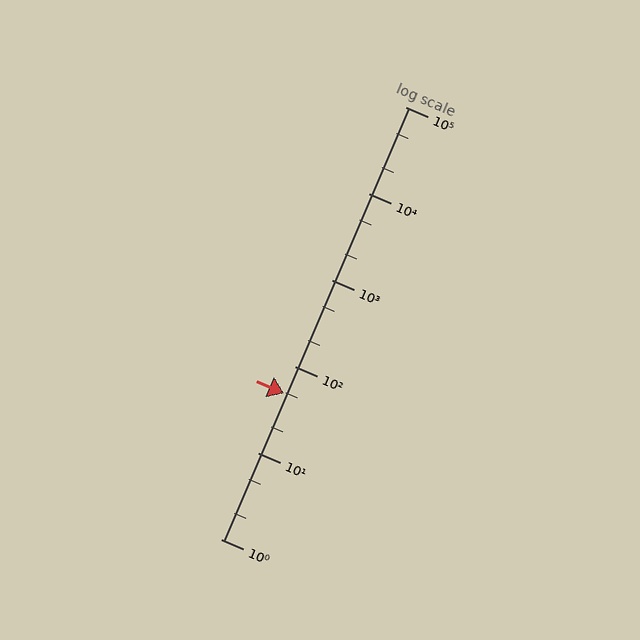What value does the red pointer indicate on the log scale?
The pointer indicates approximately 48.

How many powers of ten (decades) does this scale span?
The scale spans 5 decades, from 1 to 100000.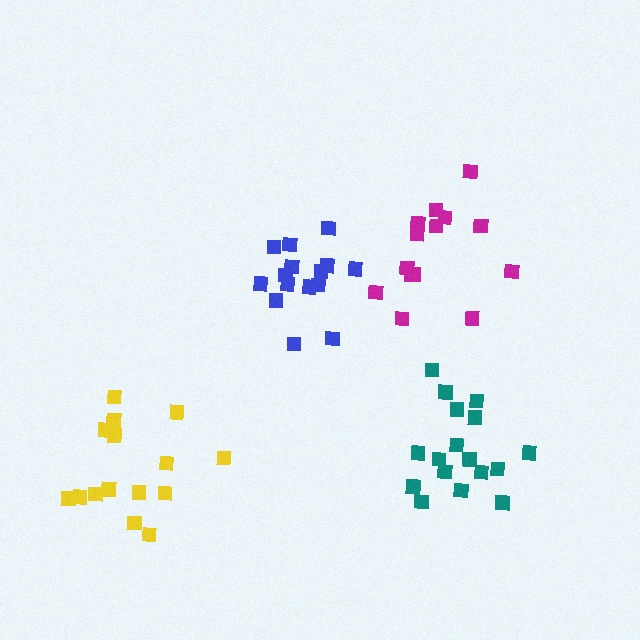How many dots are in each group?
Group 1: 15 dots, Group 2: 17 dots, Group 3: 14 dots, Group 4: 15 dots (61 total).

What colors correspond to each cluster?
The clusters are colored: blue, teal, magenta, yellow.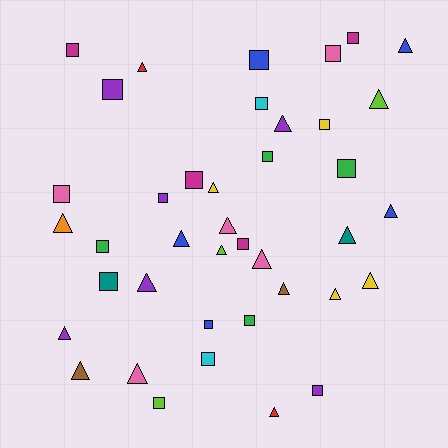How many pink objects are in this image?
There are 5 pink objects.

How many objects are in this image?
There are 40 objects.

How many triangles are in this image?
There are 20 triangles.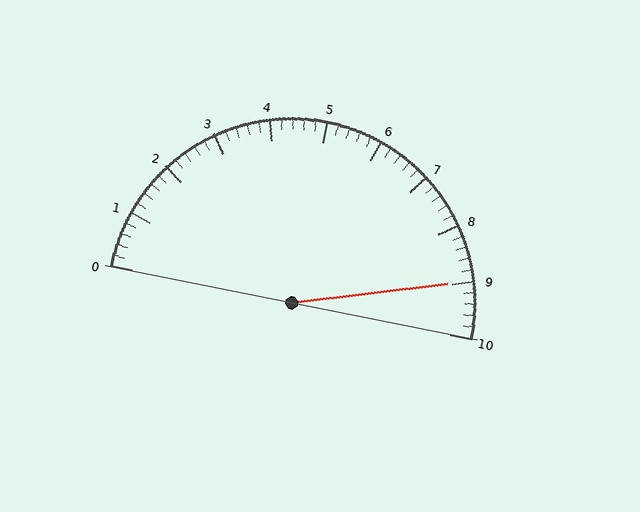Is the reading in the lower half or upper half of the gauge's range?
The reading is in the upper half of the range (0 to 10).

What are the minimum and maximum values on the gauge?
The gauge ranges from 0 to 10.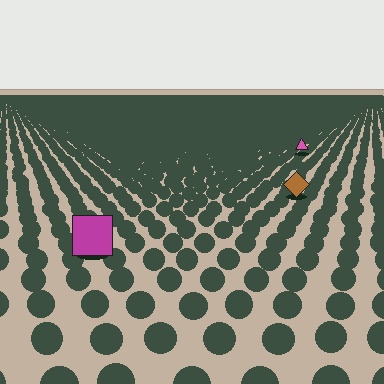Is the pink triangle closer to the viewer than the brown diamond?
No. The brown diamond is closer — you can tell from the texture gradient: the ground texture is coarser near it.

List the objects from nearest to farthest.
From nearest to farthest: the magenta square, the brown diamond, the pink triangle.